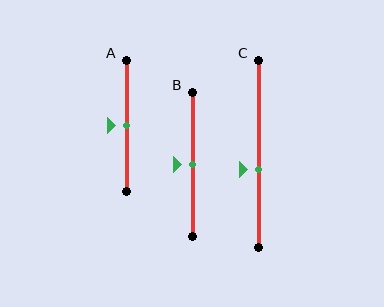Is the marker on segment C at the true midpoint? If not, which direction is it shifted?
No, the marker on segment C is shifted downward by about 9% of the segment length.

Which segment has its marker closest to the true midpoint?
Segment A has its marker closest to the true midpoint.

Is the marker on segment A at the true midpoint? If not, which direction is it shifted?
Yes, the marker on segment A is at the true midpoint.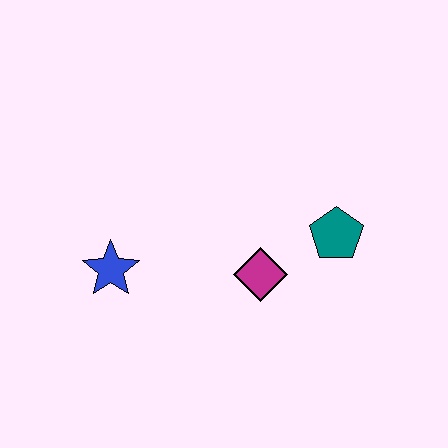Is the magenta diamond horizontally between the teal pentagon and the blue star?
Yes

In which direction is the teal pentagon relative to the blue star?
The teal pentagon is to the right of the blue star.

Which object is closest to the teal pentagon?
The magenta diamond is closest to the teal pentagon.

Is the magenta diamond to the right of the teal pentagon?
No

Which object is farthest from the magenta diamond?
The blue star is farthest from the magenta diamond.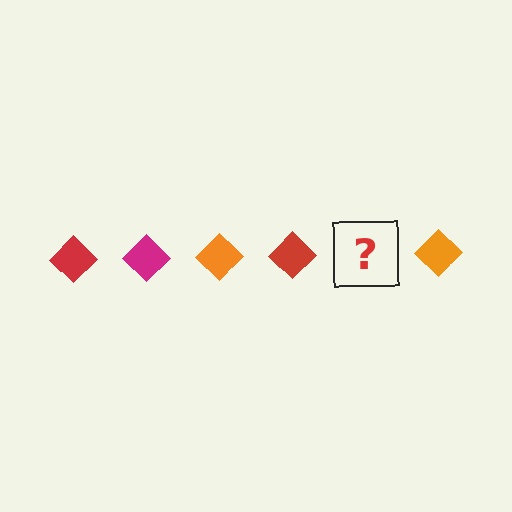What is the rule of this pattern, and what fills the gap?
The rule is that the pattern cycles through red, magenta, orange diamonds. The gap should be filled with a magenta diamond.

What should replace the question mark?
The question mark should be replaced with a magenta diamond.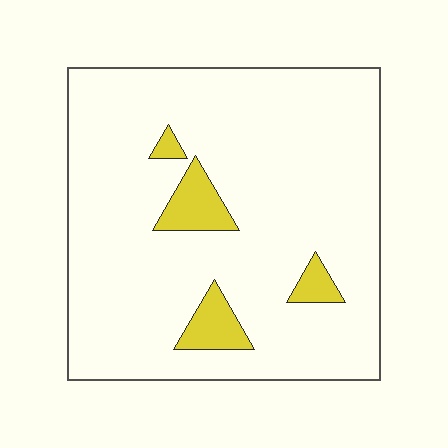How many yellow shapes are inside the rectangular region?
4.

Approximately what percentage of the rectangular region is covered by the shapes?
Approximately 10%.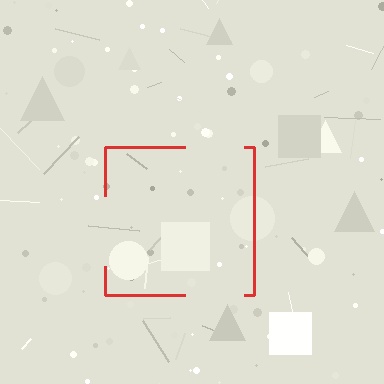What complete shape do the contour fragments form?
The contour fragments form a square.